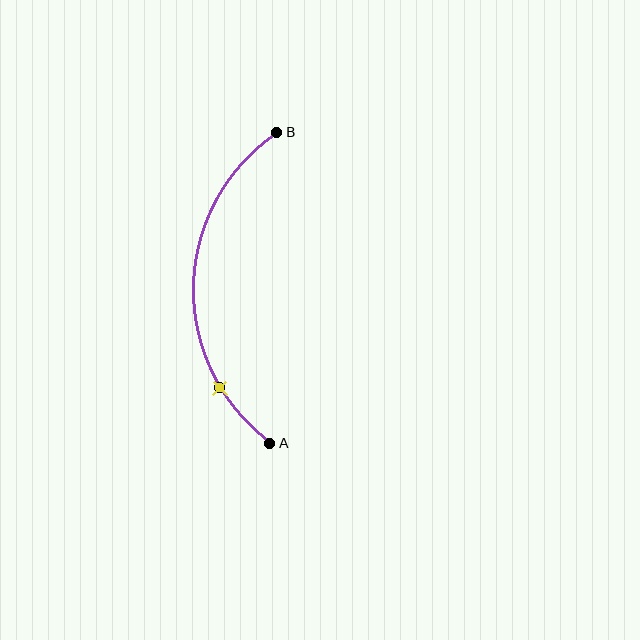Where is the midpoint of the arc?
The arc midpoint is the point on the curve farthest from the straight line joining A and B. It sits to the left of that line.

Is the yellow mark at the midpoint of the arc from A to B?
No. The yellow mark lies on the arc but is closer to endpoint A. The arc midpoint would be at the point on the curve equidistant along the arc from both A and B.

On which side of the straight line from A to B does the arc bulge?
The arc bulges to the left of the straight line connecting A and B.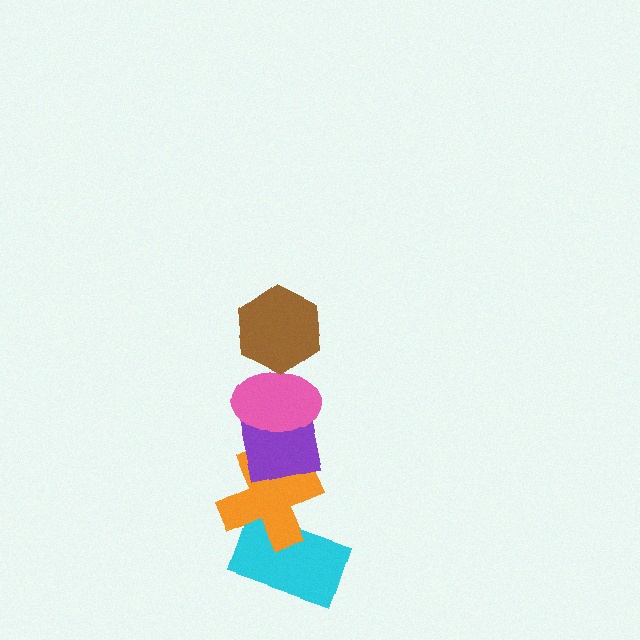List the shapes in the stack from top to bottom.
From top to bottom: the brown hexagon, the pink ellipse, the purple square, the orange cross, the cyan rectangle.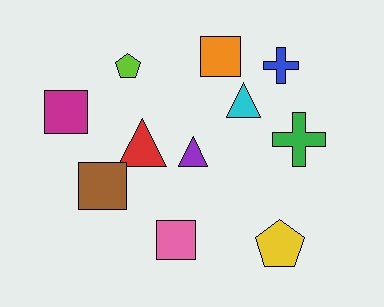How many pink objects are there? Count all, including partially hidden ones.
There is 1 pink object.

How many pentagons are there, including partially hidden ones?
There are 2 pentagons.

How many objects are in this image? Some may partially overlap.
There are 11 objects.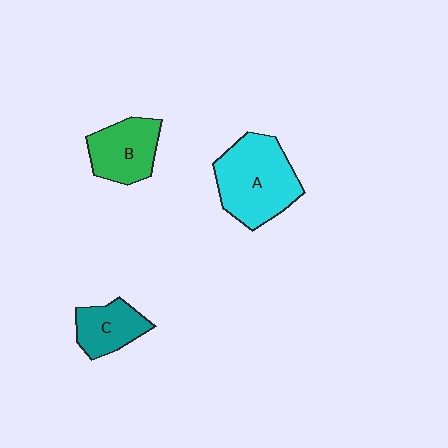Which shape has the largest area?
Shape A (cyan).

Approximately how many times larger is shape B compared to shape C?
Approximately 1.2 times.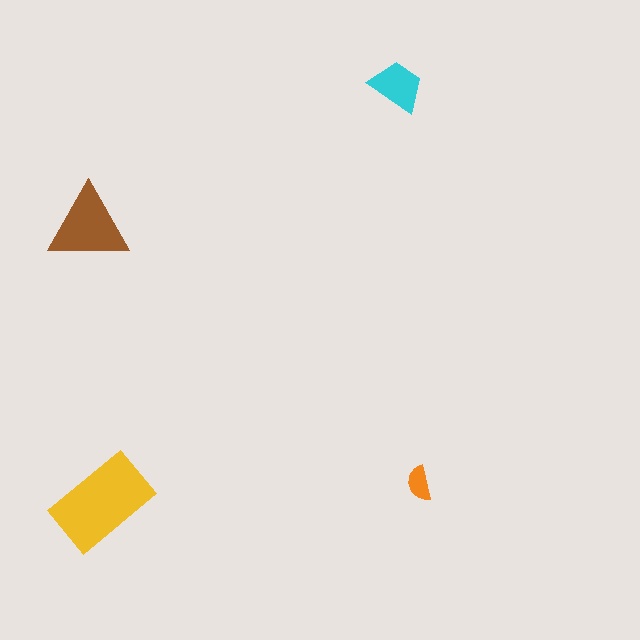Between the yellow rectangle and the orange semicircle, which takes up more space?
The yellow rectangle.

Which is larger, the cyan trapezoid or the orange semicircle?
The cyan trapezoid.